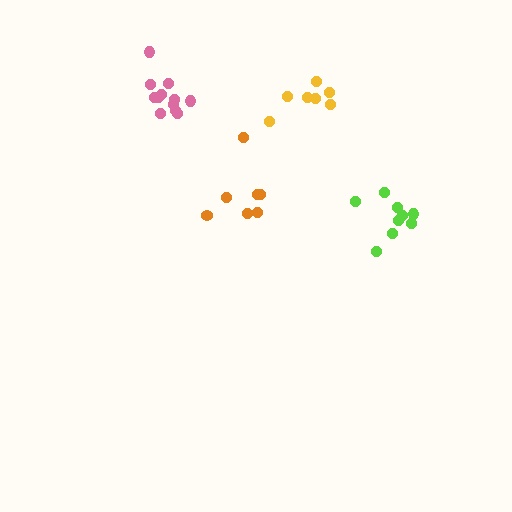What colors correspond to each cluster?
The clusters are colored: orange, pink, yellow, lime.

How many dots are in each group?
Group 1: 7 dots, Group 2: 12 dots, Group 3: 7 dots, Group 4: 9 dots (35 total).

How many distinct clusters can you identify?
There are 4 distinct clusters.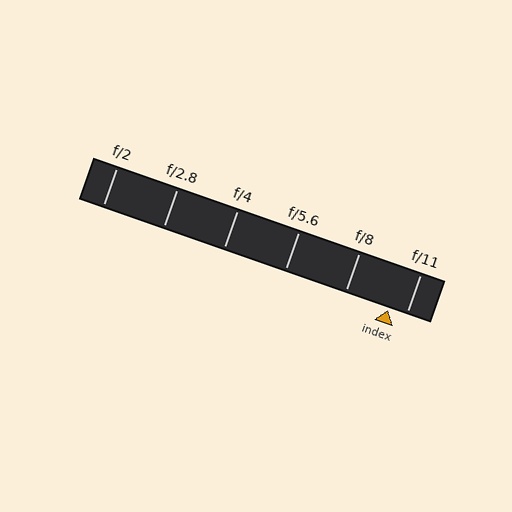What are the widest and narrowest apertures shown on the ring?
The widest aperture shown is f/2 and the narrowest is f/11.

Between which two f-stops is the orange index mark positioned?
The index mark is between f/8 and f/11.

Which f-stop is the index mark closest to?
The index mark is closest to f/11.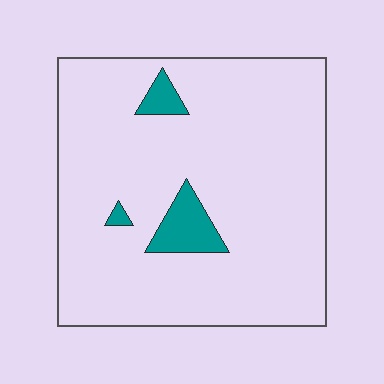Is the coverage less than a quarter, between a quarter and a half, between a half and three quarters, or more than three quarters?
Less than a quarter.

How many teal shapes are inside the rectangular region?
3.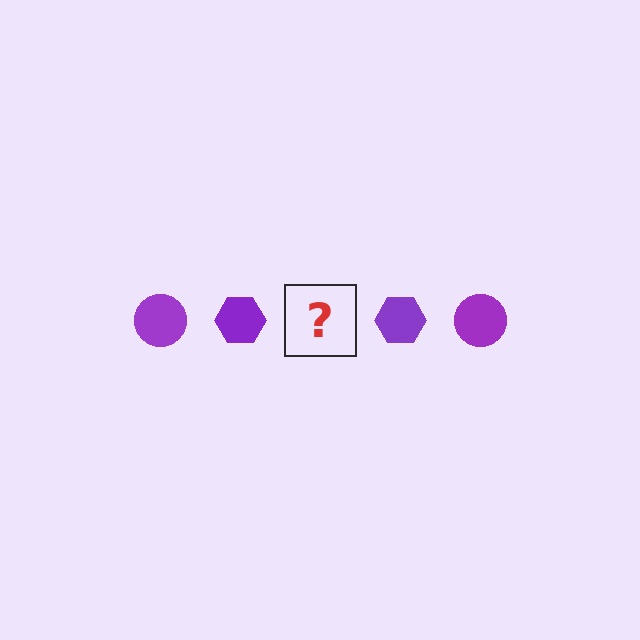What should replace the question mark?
The question mark should be replaced with a purple circle.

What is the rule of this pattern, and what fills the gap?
The rule is that the pattern cycles through circle, hexagon shapes in purple. The gap should be filled with a purple circle.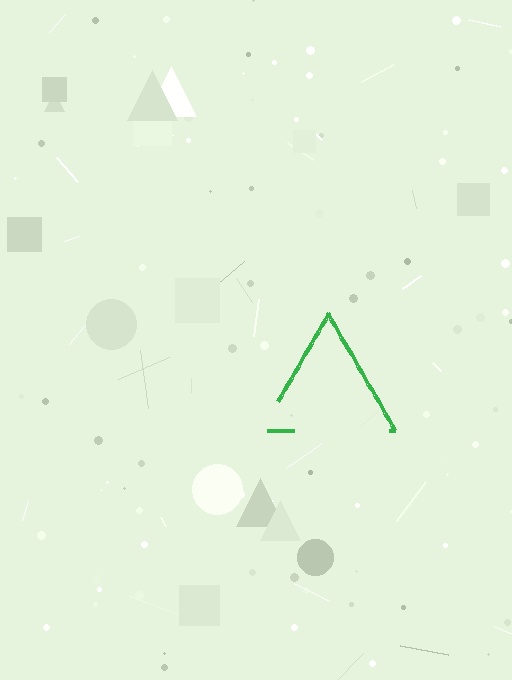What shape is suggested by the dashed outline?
The dashed outline suggests a triangle.